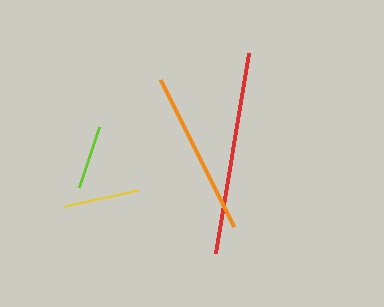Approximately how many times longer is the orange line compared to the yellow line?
The orange line is approximately 2.2 times the length of the yellow line.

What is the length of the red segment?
The red segment is approximately 202 pixels long.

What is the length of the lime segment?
The lime segment is approximately 63 pixels long.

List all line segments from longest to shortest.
From longest to shortest: red, orange, yellow, lime.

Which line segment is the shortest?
The lime line is the shortest at approximately 63 pixels.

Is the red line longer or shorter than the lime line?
The red line is longer than the lime line.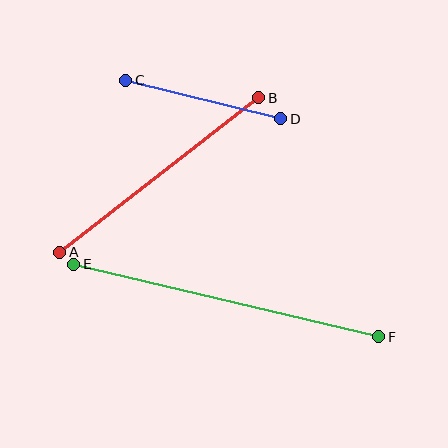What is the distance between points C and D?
The distance is approximately 160 pixels.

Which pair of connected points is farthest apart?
Points E and F are farthest apart.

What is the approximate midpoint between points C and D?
The midpoint is at approximately (203, 99) pixels.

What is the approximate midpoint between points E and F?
The midpoint is at approximately (226, 300) pixels.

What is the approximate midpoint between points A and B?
The midpoint is at approximately (159, 175) pixels.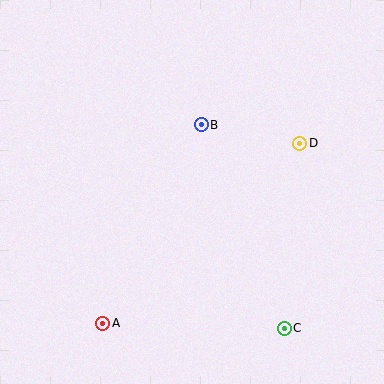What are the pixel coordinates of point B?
Point B is at (201, 125).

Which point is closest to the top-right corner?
Point D is closest to the top-right corner.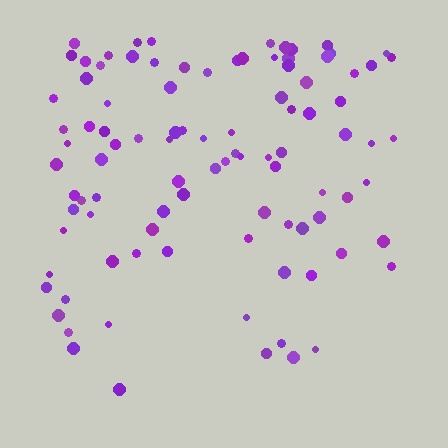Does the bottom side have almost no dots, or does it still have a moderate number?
Still a moderate number, just noticeably fewer than the top.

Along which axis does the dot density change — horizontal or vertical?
Vertical.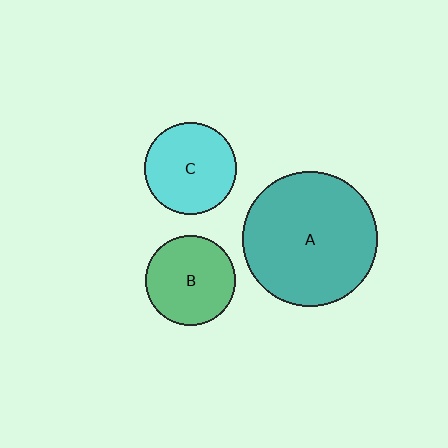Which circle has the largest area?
Circle A (teal).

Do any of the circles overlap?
No, none of the circles overlap.